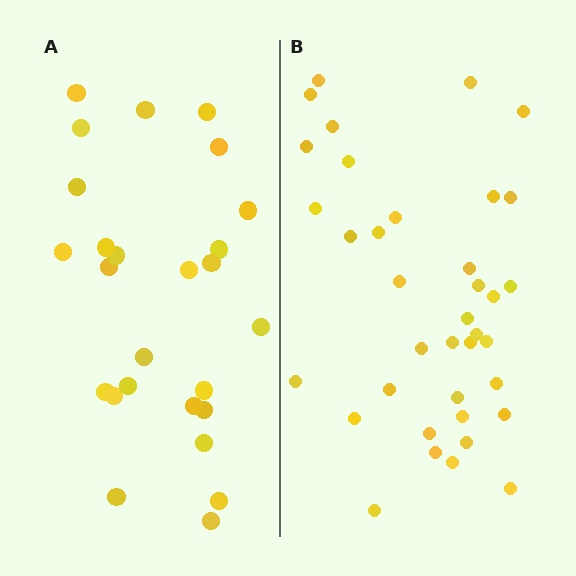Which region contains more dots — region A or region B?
Region B (the right region) has more dots.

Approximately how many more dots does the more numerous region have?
Region B has roughly 12 or so more dots than region A.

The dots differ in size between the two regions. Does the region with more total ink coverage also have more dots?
No. Region A has more total ink coverage because its dots are larger, but region B actually contains more individual dots. Total area can be misleading — the number of items is what matters here.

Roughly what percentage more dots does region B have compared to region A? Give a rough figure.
About 40% more.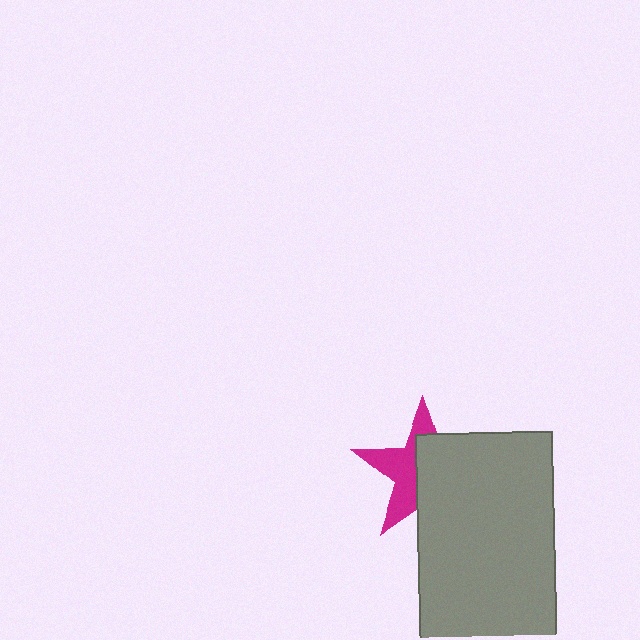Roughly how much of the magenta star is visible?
A small part of it is visible (roughly 44%).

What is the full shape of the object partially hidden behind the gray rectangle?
The partially hidden object is a magenta star.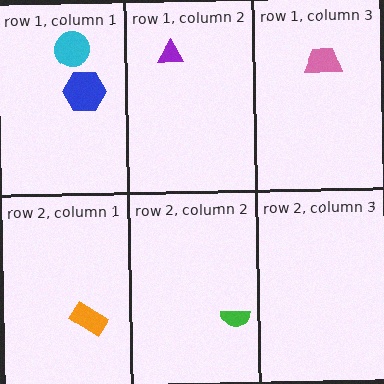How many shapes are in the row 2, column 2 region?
1.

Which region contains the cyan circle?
The row 1, column 1 region.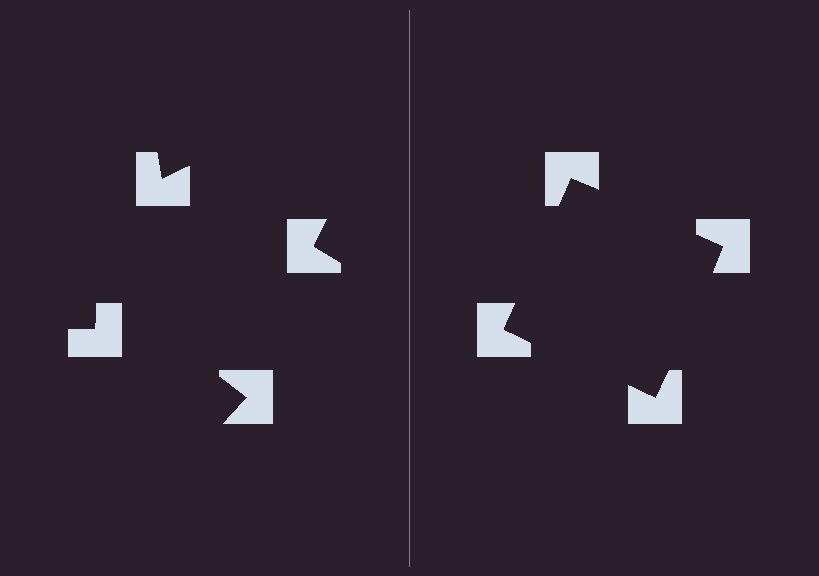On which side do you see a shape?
An illusory square appears on the right side. On the left side the wedge cuts are rotated, so no coherent shape forms.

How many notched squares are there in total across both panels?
8 — 4 on each side.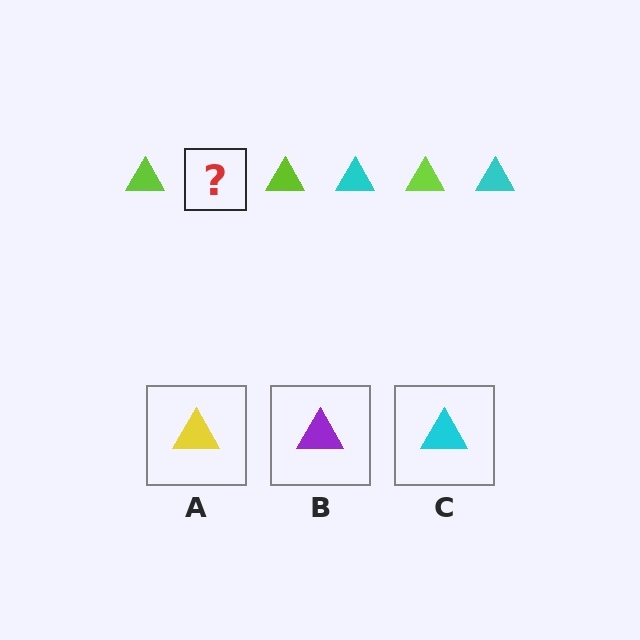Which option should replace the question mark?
Option C.